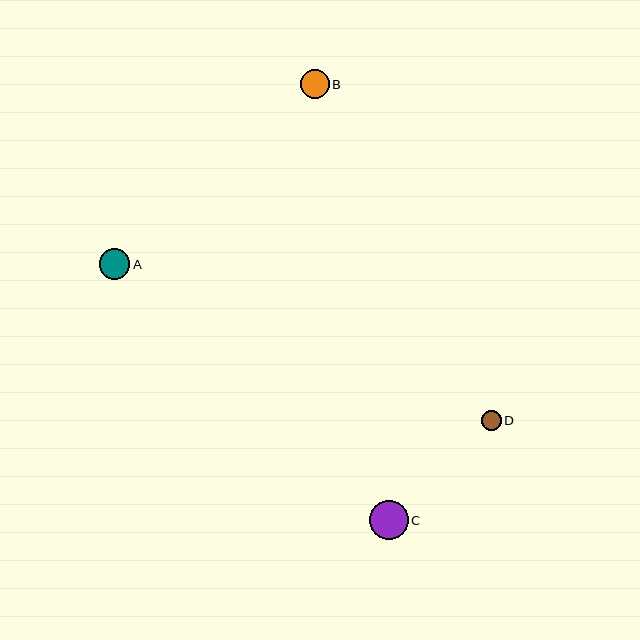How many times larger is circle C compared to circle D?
Circle C is approximately 2.0 times the size of circle D.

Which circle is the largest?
Circle C is the largest with a size of approximately 39 pixels.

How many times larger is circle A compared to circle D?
Circle A is approximately 1.5 times the size of circle D.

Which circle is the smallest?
Circle D is the smallest with a size of approximately 20 pixels.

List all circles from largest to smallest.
From largest to smallest: C, A, B, D.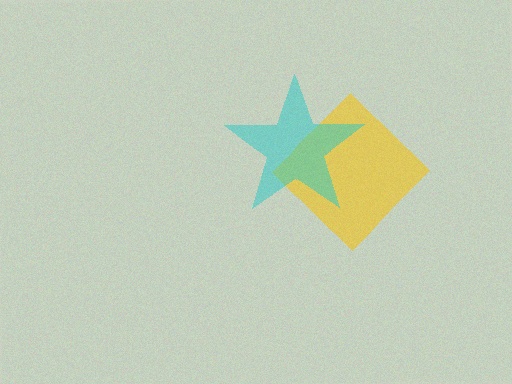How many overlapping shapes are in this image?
There are 2 overlapping shapes in the image.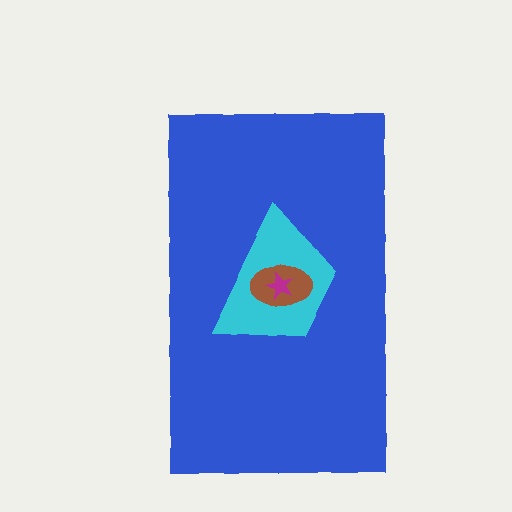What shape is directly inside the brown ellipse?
The magenta star.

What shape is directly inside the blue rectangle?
The cyan trapezoid.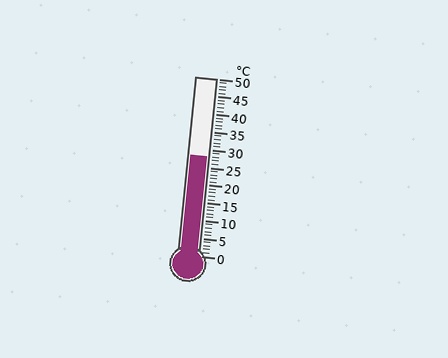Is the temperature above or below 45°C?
The temperature is below 45°C.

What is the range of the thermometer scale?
The thermometer scale ranges from 0°C to 50°C.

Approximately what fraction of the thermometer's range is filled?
The thermometer is filled to approximately 55% of its range.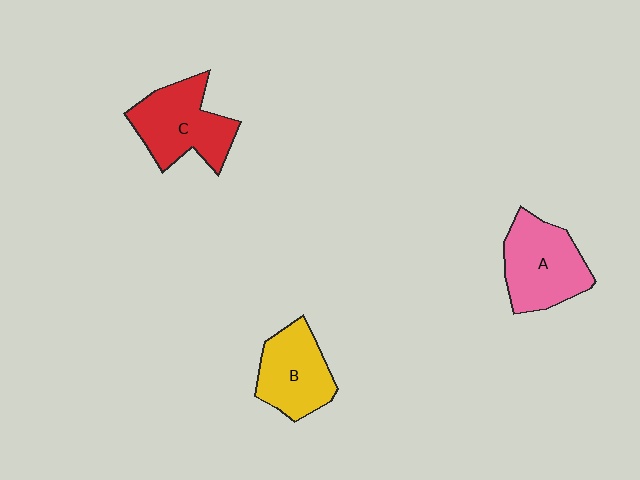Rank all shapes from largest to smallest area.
From largest to smallest: A (pink), C (red), B (yellow).